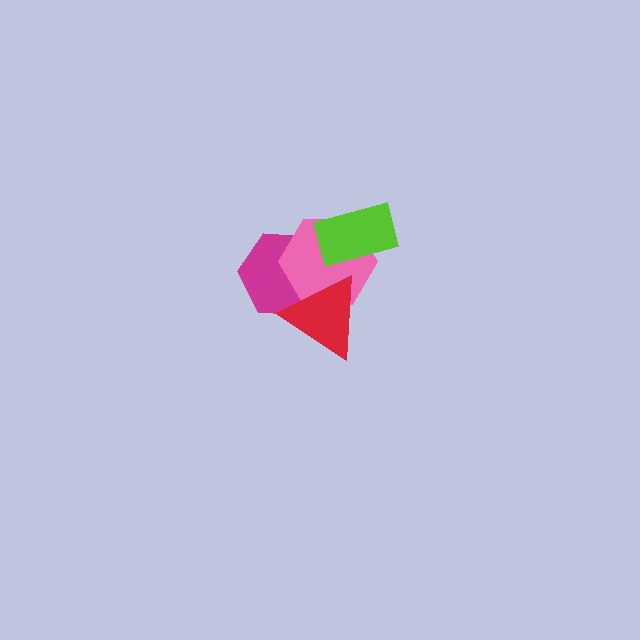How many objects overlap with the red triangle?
2 objects overlap with the red triangle.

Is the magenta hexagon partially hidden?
Yes, it is partially covered by another shape.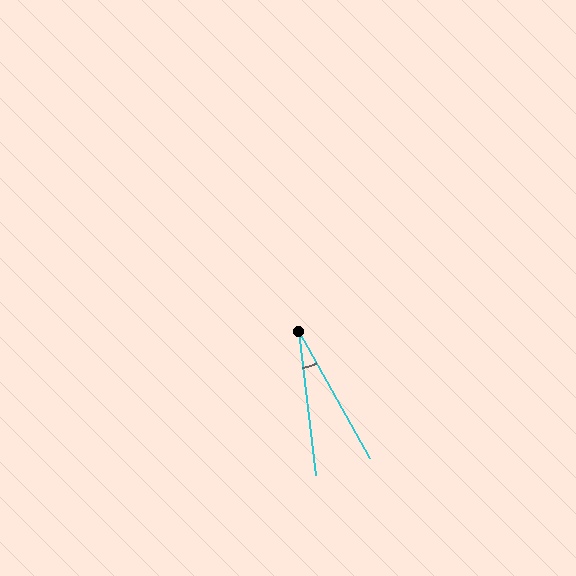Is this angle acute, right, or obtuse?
It is acute.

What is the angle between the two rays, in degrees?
Approximately 23 degrees.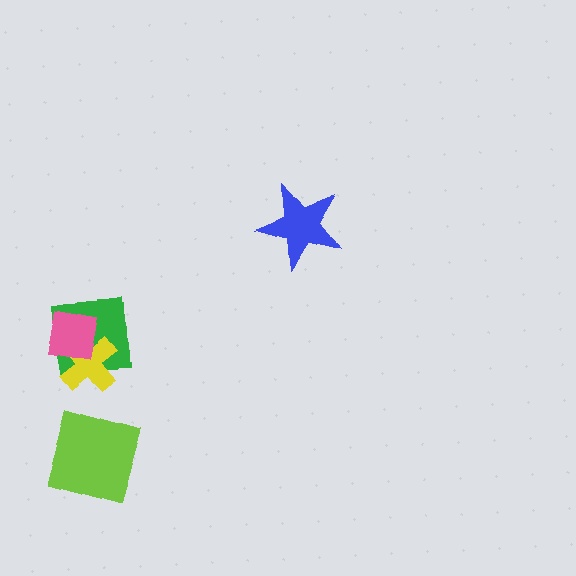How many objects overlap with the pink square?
2 objects overlap with the pink square.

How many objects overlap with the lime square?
0 objects overlap with the lime square.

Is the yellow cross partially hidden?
Yes, it is partially covered by another shape.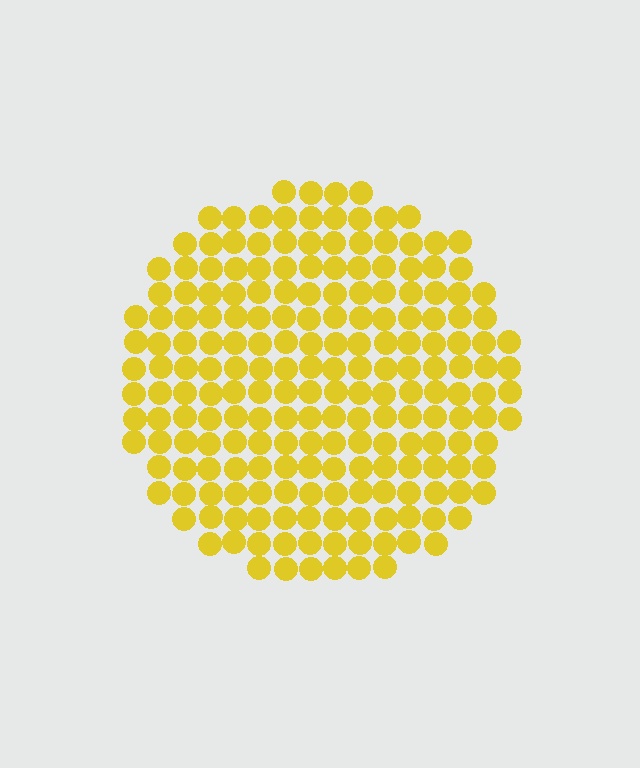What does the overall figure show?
The overall figure shows a circle.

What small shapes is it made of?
It is made of small circles.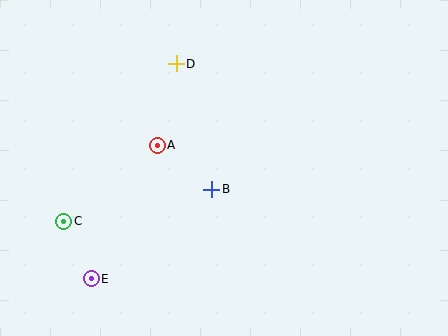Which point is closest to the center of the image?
Point B at (212, 189) is closest to the center.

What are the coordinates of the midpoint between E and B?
The midpoint between E and B is at (152, 234).